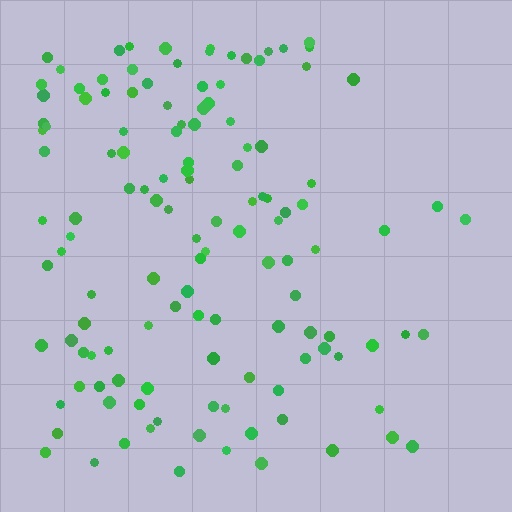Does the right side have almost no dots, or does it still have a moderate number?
Still a moderate number, just noticeably fewer than the left.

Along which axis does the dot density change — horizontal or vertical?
Horizontal.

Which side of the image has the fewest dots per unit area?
The right.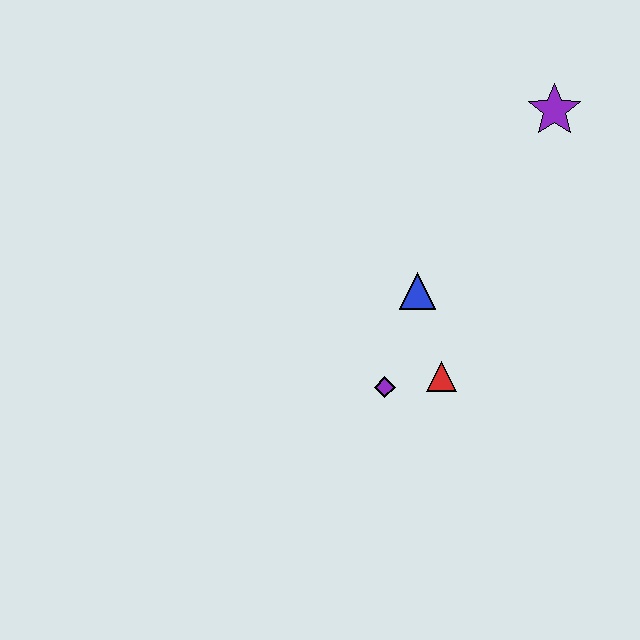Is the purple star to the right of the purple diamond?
Yes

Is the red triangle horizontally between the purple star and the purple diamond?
Yes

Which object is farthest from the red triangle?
The purple star is farthest from the red triangle.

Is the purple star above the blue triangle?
Yes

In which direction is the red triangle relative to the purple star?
The red triangle is below the purple star.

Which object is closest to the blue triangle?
The red triangle is closest to the blue triangle.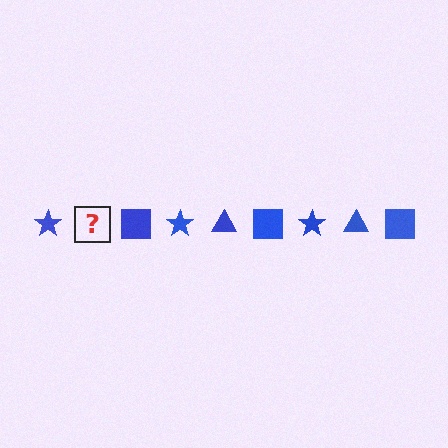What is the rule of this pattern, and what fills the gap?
The rule is that the pattern cycles through star, triangle, square shapes in blue. The gap should be filled with a blue triangle.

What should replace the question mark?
The question mark should be replaced with a blue triangle.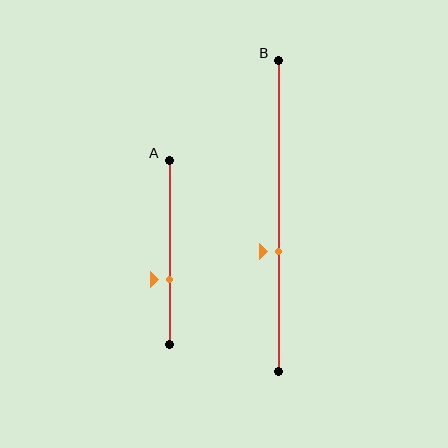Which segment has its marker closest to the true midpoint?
Segment B has its marker closest to the true midpoint.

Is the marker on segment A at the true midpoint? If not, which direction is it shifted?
No, the marker on segment A is shifted downward by about 15% of the segment length.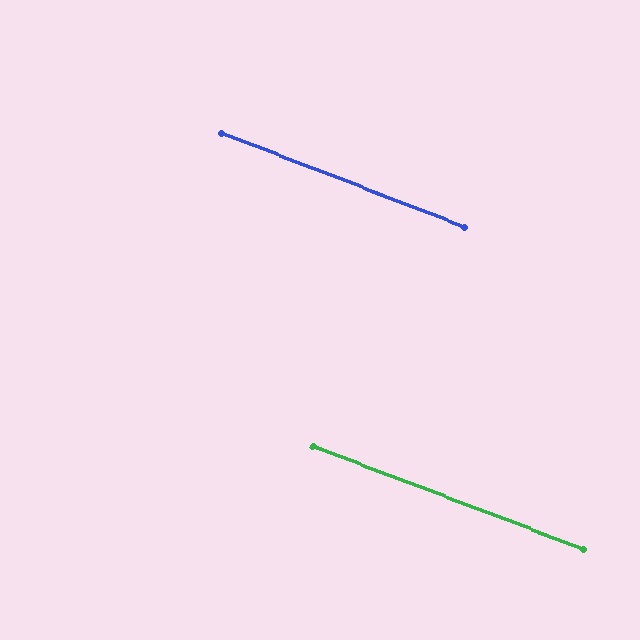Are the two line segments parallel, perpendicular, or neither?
Parallel — their directions differ by only 0.2°.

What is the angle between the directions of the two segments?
Approximately 0 degrees.